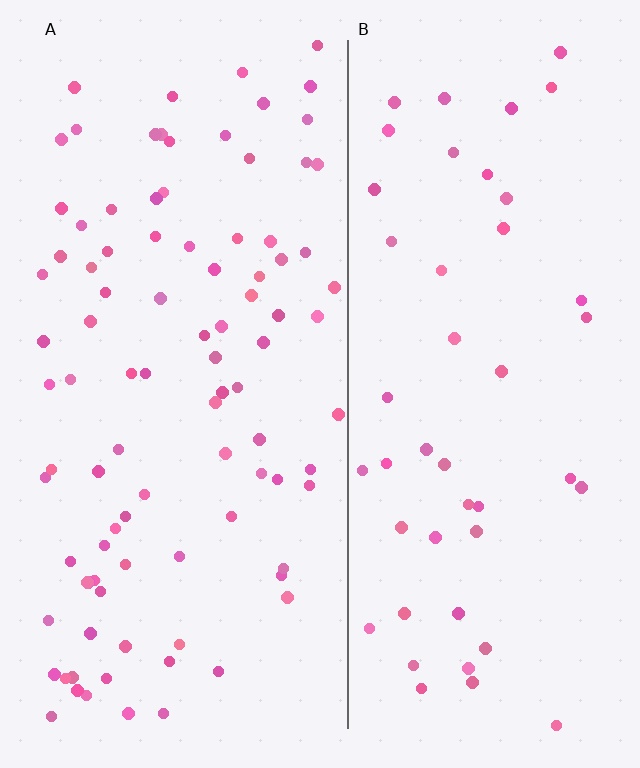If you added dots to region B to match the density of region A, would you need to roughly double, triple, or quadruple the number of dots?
Approximately double.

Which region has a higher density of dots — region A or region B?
A (the left).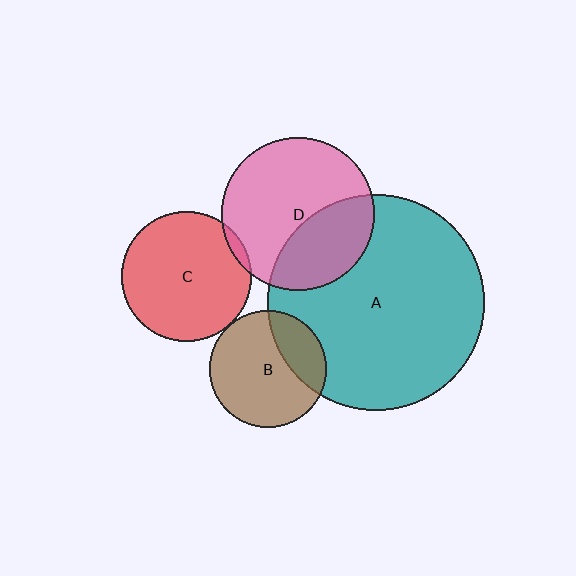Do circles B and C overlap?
Yes.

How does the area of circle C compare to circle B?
Approximately 1.2 times.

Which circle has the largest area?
Circle A (teal).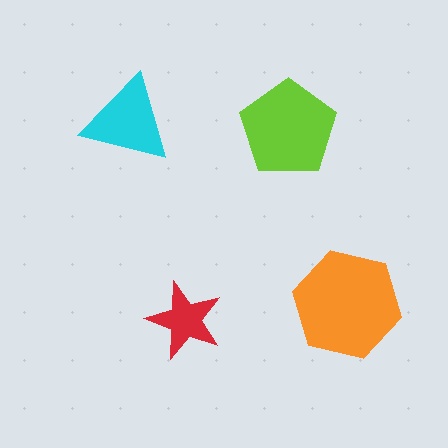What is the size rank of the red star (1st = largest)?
4th.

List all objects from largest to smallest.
The orange hexagon, the lime pentagon, the cyan triangle, the red star.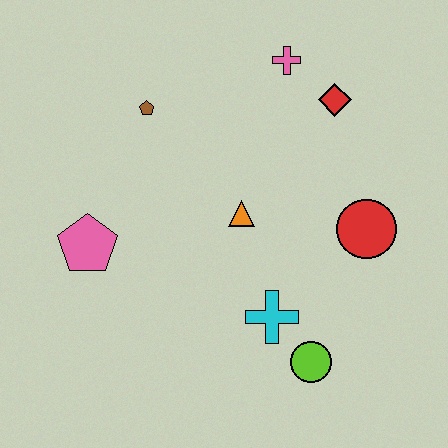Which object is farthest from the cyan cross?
The pink cross is farthest from the cyan cross.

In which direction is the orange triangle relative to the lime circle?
The orange triangle is above the lime circle.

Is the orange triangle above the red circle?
Yes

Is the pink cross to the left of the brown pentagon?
No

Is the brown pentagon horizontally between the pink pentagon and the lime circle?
Yes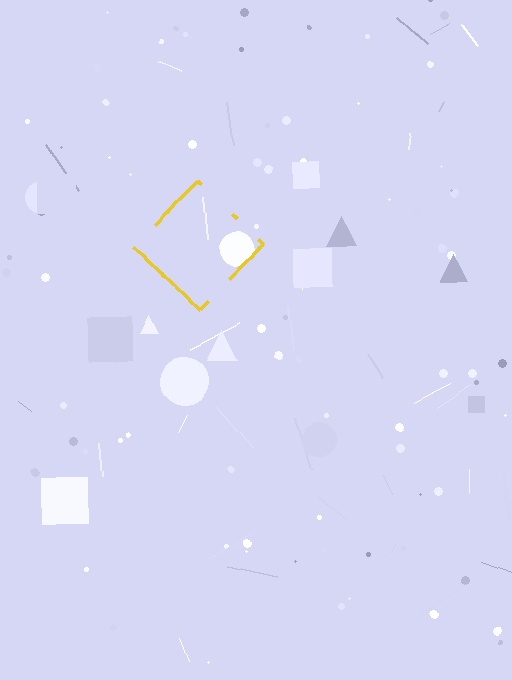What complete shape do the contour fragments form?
The contour fragments form a diamond.